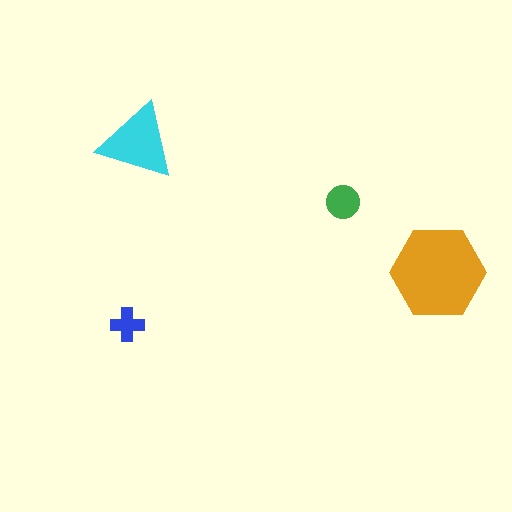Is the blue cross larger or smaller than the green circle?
Smaller.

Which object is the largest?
The orange hexagon.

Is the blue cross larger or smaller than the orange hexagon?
Smaller.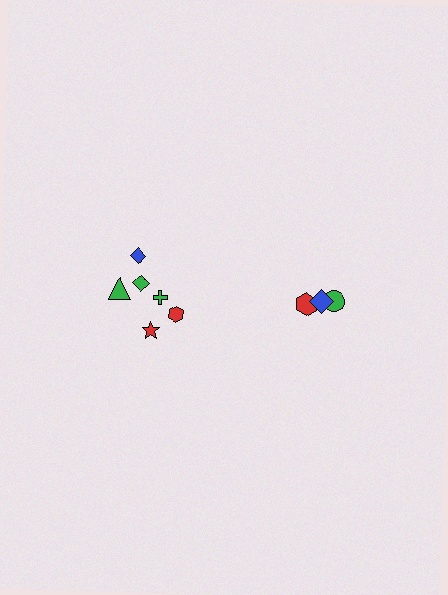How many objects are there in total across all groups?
There are 9 objects.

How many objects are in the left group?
There are 6 objects.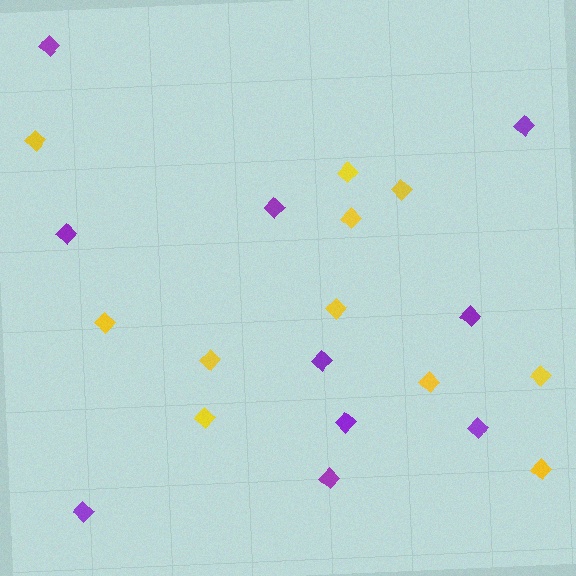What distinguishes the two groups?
There are 2 groups: one group of purple diamonds (10) and one group of yellow diamonds (11).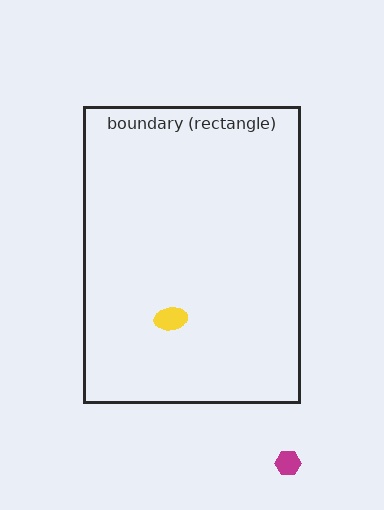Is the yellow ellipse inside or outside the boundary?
Inside.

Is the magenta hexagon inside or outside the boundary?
Outside.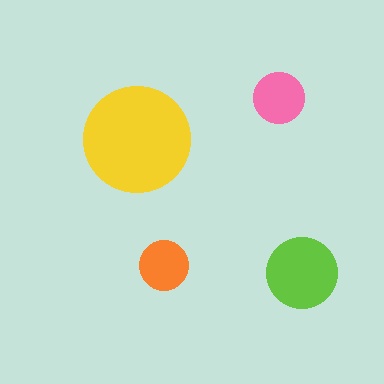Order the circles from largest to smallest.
the yellow one, the lime one, the pink one, the orange one.